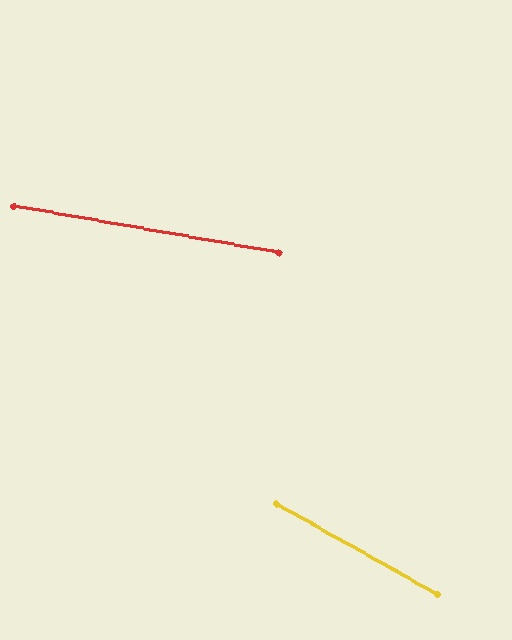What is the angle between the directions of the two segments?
Approximately 20 degrees.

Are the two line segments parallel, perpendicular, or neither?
Neither parallel nor perpendicular — they differ by about 20°.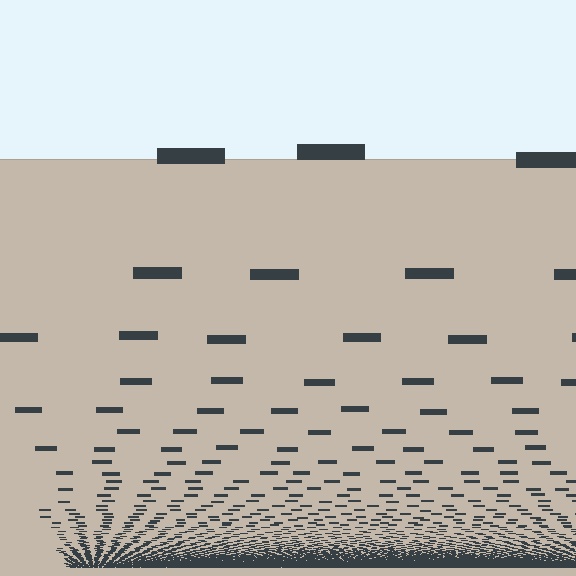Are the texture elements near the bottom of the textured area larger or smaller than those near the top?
Smaller. The gradient is inverted — elements near the bottom are smaller and denser.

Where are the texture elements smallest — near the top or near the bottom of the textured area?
Near the bottom.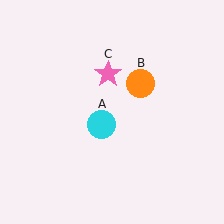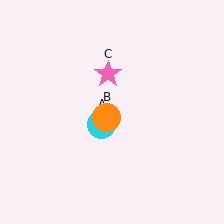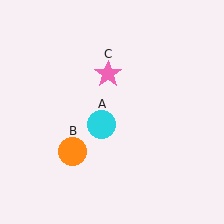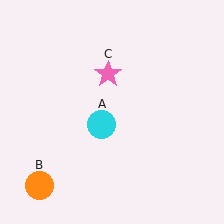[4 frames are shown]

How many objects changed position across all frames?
1 object changed position: orange circle (object B).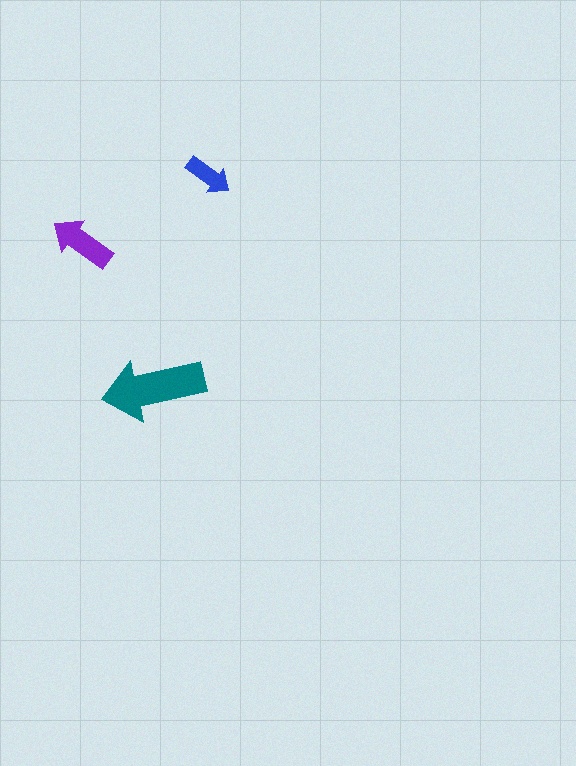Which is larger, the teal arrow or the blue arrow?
The teal one.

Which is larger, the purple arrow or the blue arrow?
The purple one.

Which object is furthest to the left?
The purple arrow is leftmost.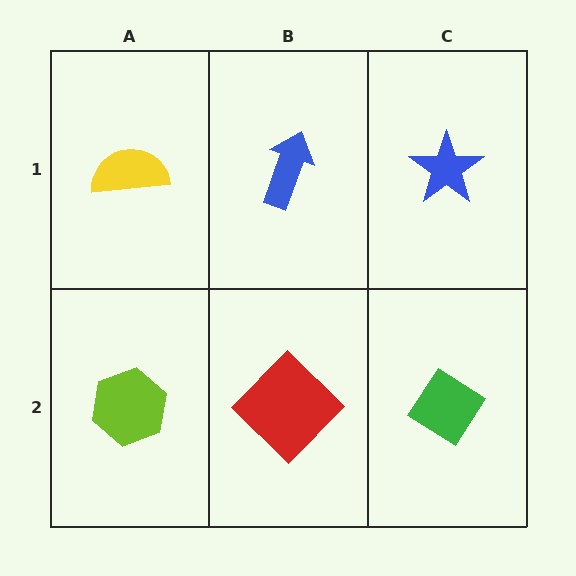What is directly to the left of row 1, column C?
A blue arrow.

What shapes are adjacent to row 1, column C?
A green diamond (row 2, column C), a blue arrow (row 1, column B).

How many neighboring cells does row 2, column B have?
3.